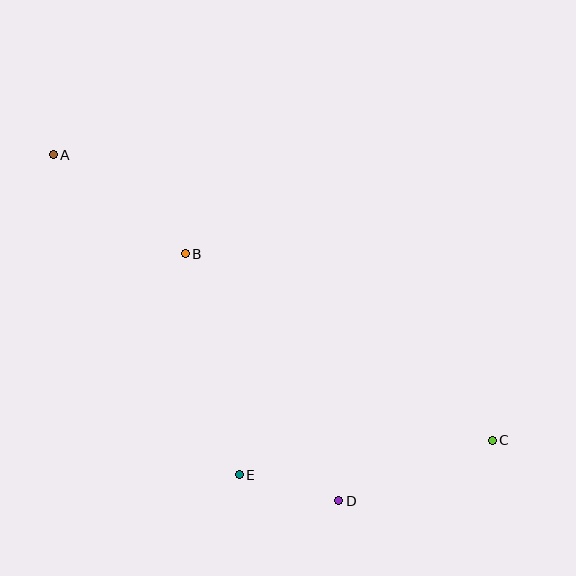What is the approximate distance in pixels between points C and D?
The distance between C and D is approximately 165 pixels.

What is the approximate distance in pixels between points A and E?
The distance between A and E is approximately 370 pixels.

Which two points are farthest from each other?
Points A and C are farthest from each other.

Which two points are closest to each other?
Points D and E are closest to each other.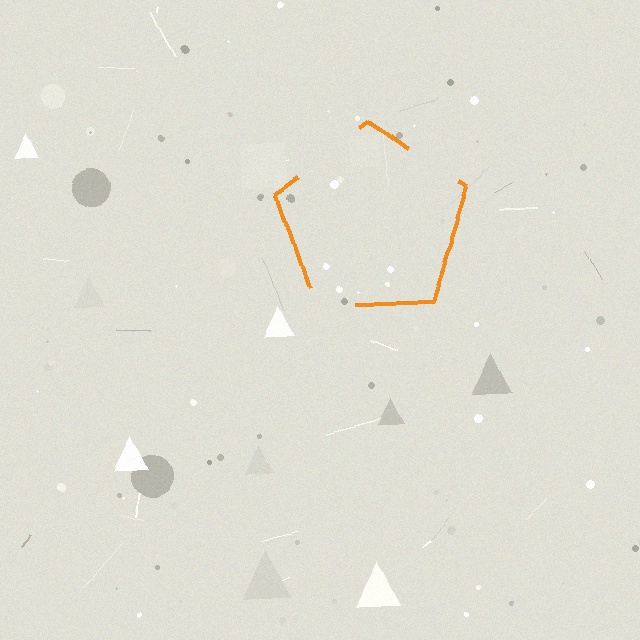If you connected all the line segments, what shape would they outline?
They would outline a pentagon.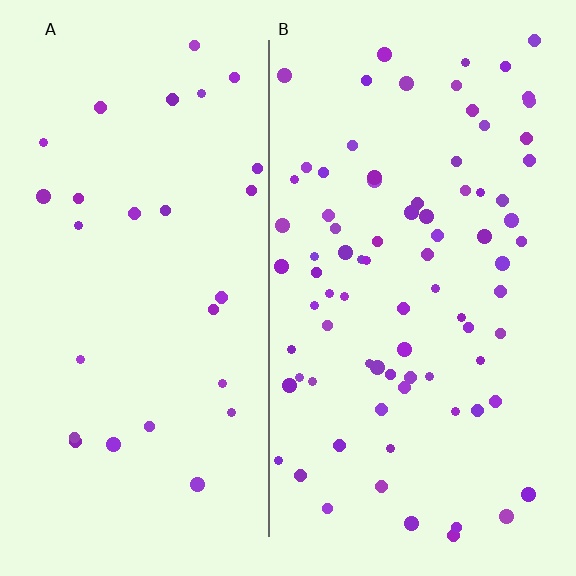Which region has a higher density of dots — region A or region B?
B (the right).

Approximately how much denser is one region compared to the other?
Approximately 3.0× — region B over region A.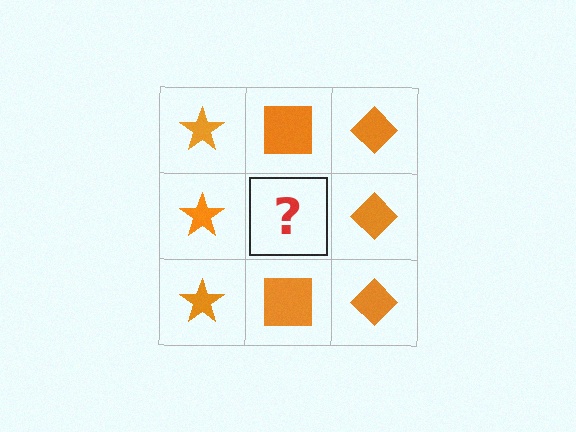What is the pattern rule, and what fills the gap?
The rule is that each column has a consistent shape. The gap should be filled with an orange square.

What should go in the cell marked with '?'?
The missing cell should contain an orange square.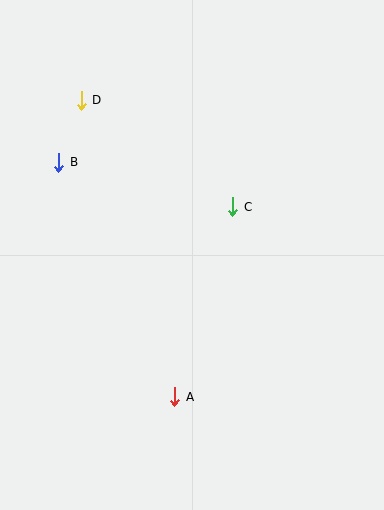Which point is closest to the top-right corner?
Point C is closest to the top-right corner.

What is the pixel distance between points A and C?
The distance between A and C is 198 pixels.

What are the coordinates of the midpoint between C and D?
The midpoint between C and D is at (157, 154).